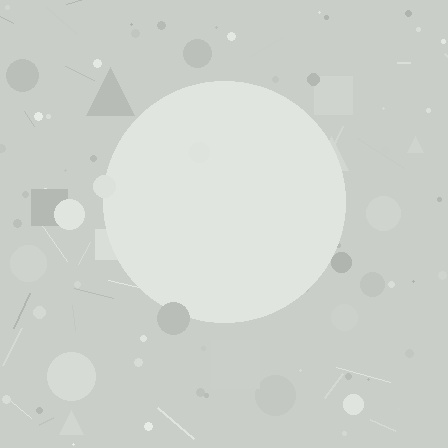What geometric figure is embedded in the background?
A circle is embedded in the background.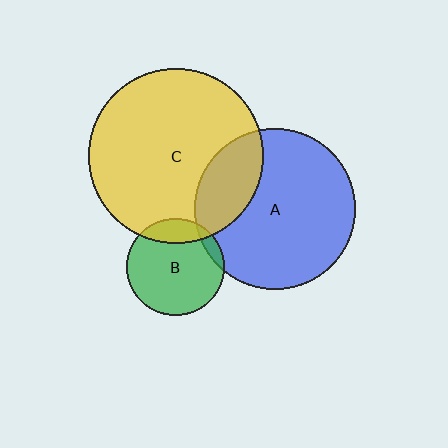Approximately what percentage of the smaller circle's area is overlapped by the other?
Approximately 5%.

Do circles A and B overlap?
Yes.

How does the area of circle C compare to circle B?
Approximately 3.2 times.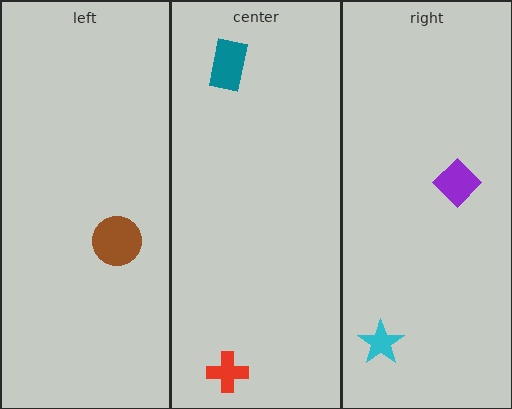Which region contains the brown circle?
The left region.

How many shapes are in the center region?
2.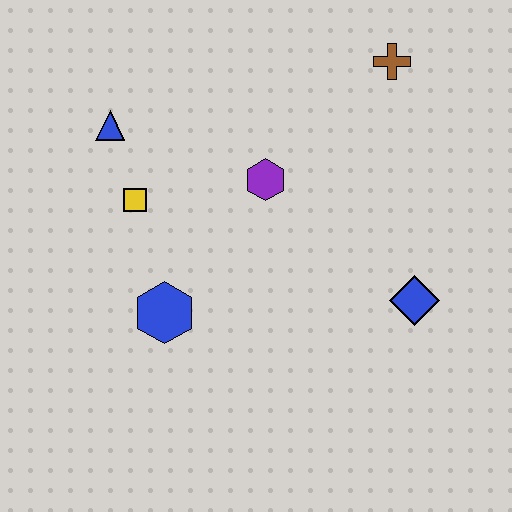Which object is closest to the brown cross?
The purple hexagon is closest to the brown cross.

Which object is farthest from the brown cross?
The blue hexagon is farthest from the brown cross.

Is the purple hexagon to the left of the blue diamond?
Yes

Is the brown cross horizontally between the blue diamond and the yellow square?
Yes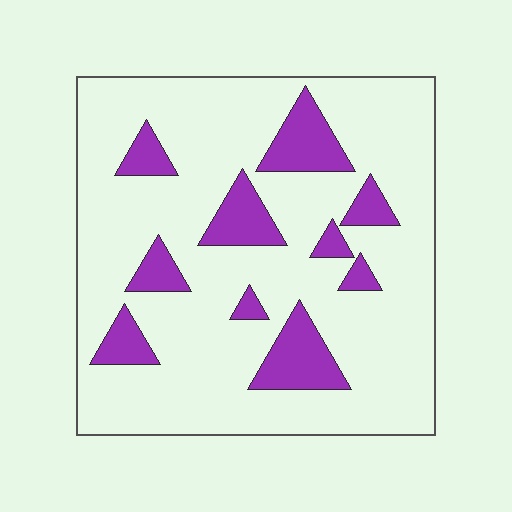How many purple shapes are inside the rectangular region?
10.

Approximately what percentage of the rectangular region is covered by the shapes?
Approximately 20%.